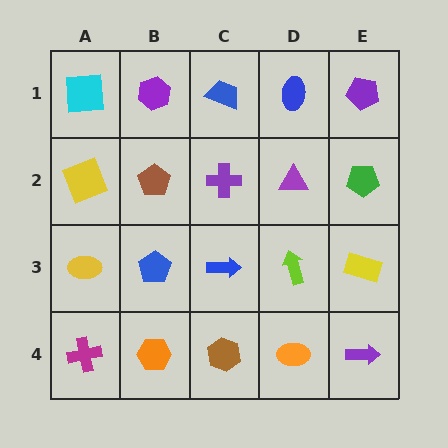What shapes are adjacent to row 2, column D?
A blue ellipse (row 1, column D), a lime arrow (row 3, column D), a purple cross (row 2, column C), a green pentagon (row 2, column E).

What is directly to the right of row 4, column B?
A brown hexagon.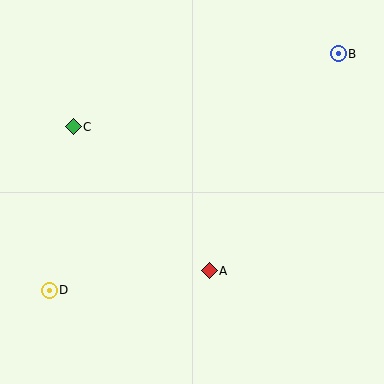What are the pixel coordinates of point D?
Point D is at (49, 290).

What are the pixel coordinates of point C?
Point C is at (73, 127).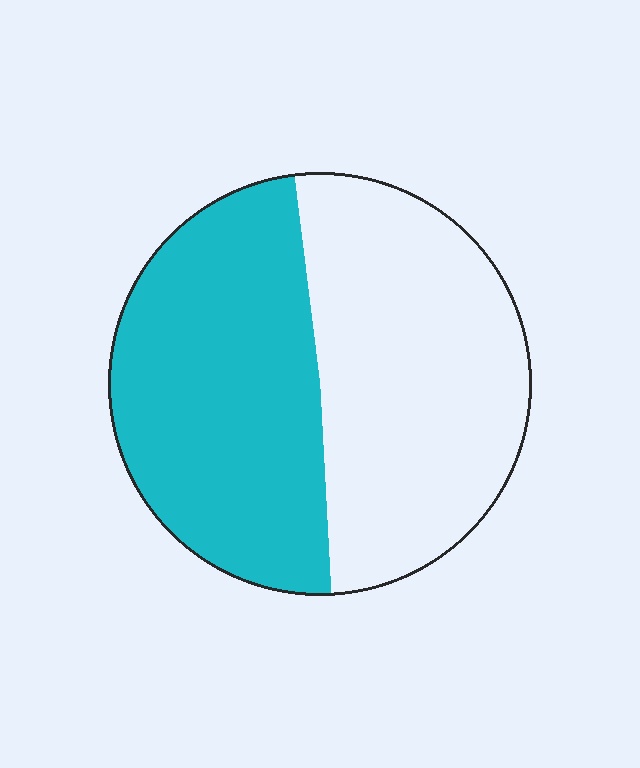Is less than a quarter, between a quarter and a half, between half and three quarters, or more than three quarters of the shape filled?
Between a quarter and a half.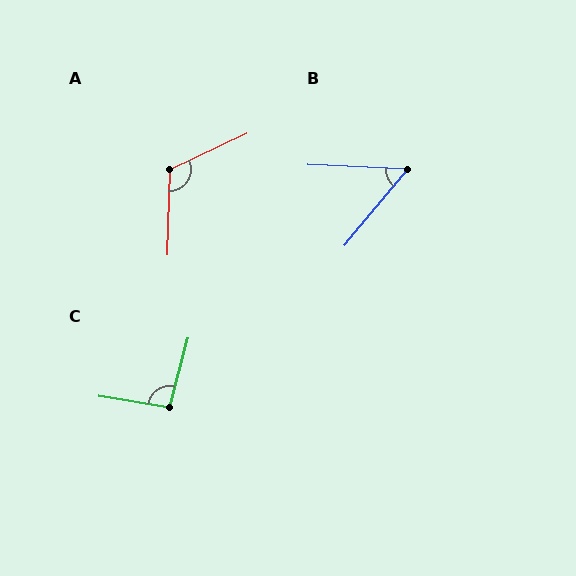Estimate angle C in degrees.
Approximately 96 degrees.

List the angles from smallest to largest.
B (53°), C (96°), A (117°).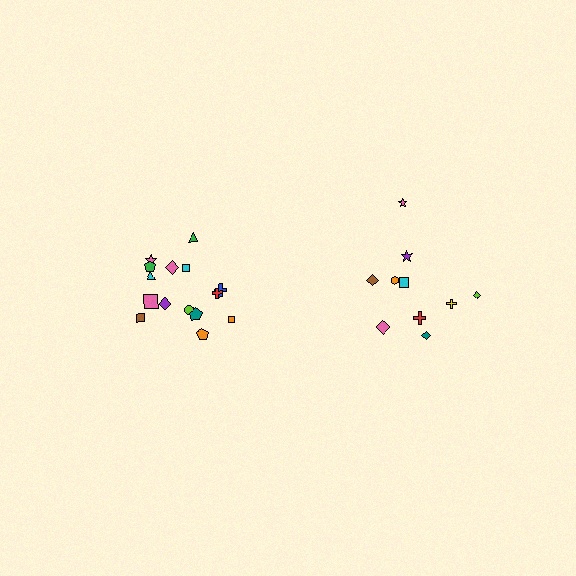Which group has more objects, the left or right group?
The left group.